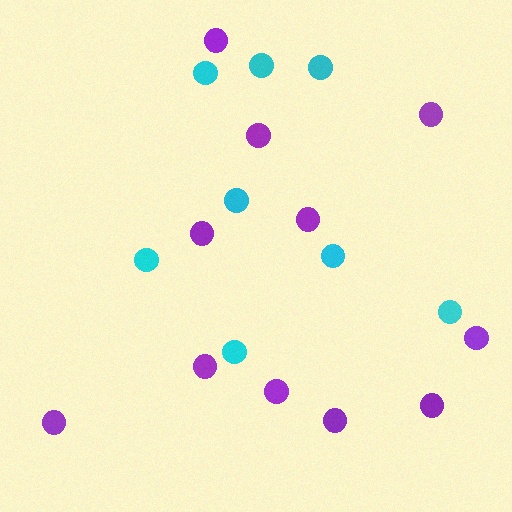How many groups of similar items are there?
There are 2 groups: one group of purple circles (11) and one group of cyan circles (8).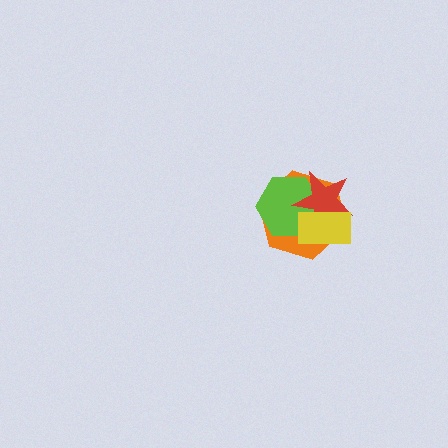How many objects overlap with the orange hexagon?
3 objects overlap with the orange hexagon.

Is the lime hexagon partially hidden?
Yes, it is partially covered by another shape.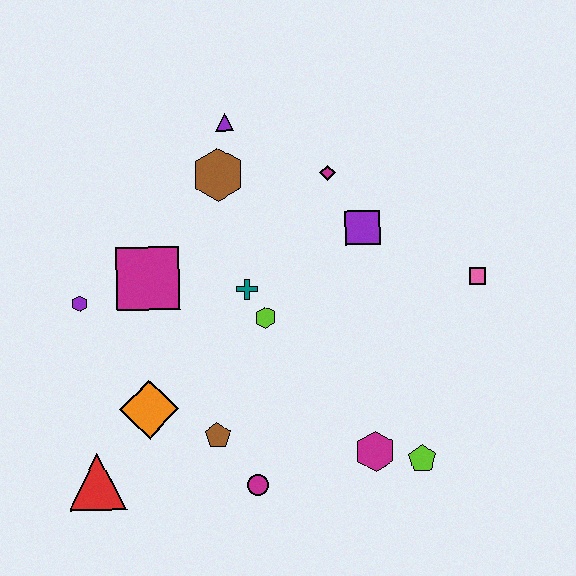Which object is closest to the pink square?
The purple square is closest to the pink square.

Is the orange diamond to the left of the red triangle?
No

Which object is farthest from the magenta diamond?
The red triangle is farthest from the magenta diamond.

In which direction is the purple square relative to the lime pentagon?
The purple square is above the lime pentagon.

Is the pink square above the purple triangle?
No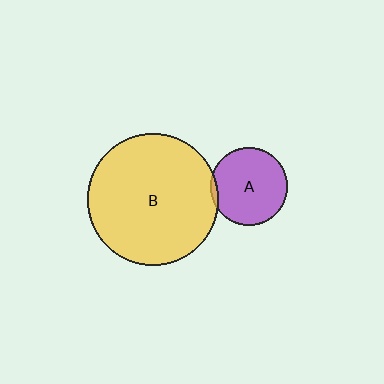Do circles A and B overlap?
Yes.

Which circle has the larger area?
Circle B (yellow).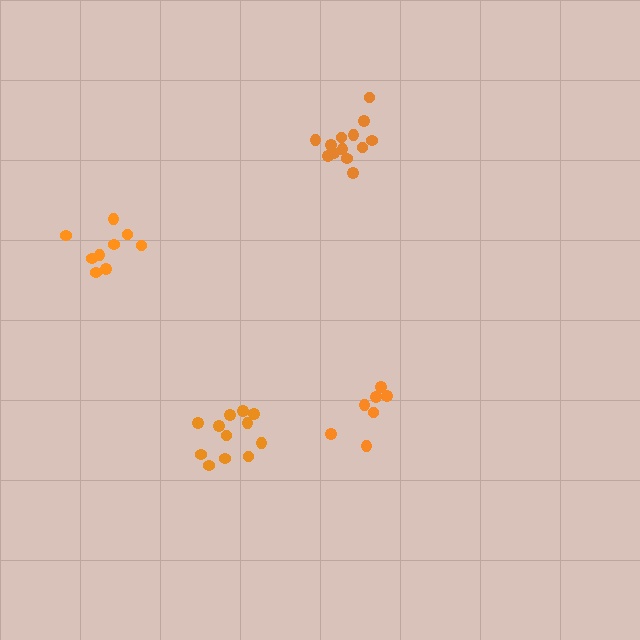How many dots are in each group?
Group 1: 12 dots, Group 2: 13 dots, Group 3: 7 dots, Group 4: 9 dots (41 total).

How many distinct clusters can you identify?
There are 4 distinct clusters.